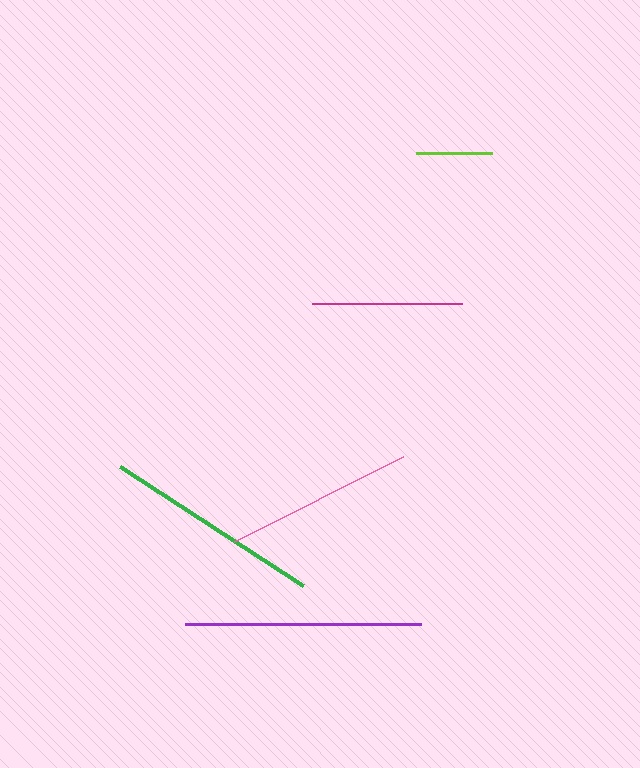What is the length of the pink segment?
The pink segment is approximately 189 pixels long.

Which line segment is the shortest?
The lime line is the shortest at approximately 76 pixels.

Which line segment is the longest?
The purple line is the longest at approximately 236 pixels.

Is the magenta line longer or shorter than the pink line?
The pink line is longer than the magenta line.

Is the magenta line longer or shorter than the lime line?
The magenta line is longer than the lime line.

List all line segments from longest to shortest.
From longest to shortest: purple, green, pink, magenta, lime.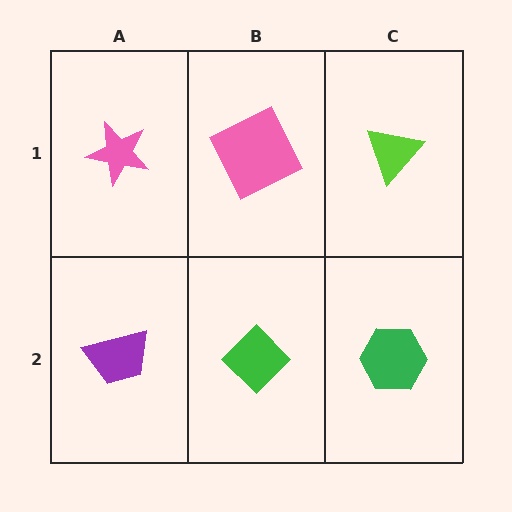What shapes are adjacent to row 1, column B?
A green diamond (row 2, column B), a pink star (row 1, column A), a lime triangle (row 1, column C).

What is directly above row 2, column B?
A pink square.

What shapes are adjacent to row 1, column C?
A green hexagon (row 2, column C), a pink square (row 1, column B).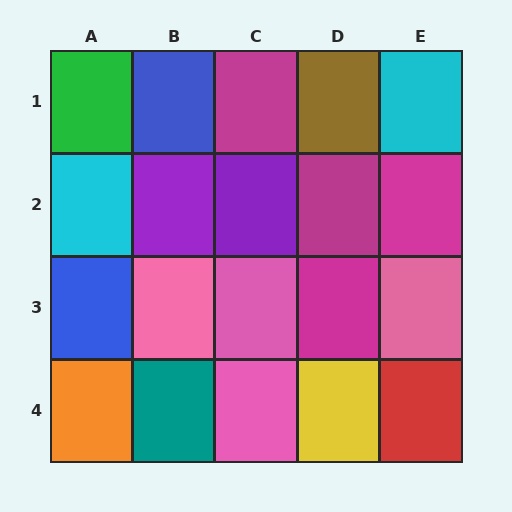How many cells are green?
1 cell is green.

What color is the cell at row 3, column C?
Pink.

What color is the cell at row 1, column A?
Green.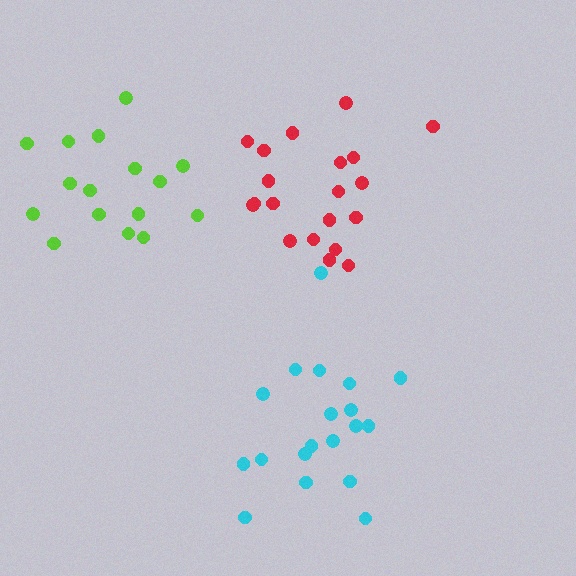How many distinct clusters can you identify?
There are 3 distinct clusters.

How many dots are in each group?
Group 1: 20 dots, Group 2: 19 dots, Group 3: 16 dots (55 total).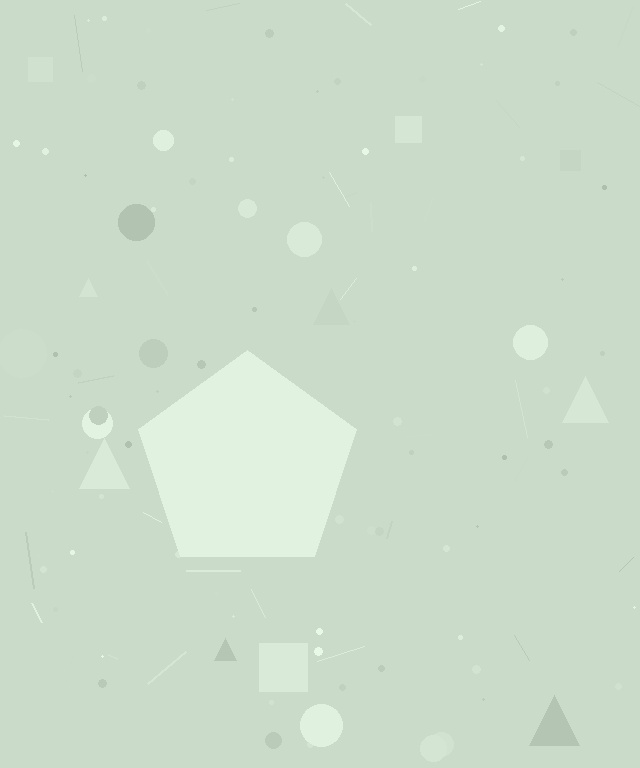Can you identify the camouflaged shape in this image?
The camouflaged shape is a pentagon.